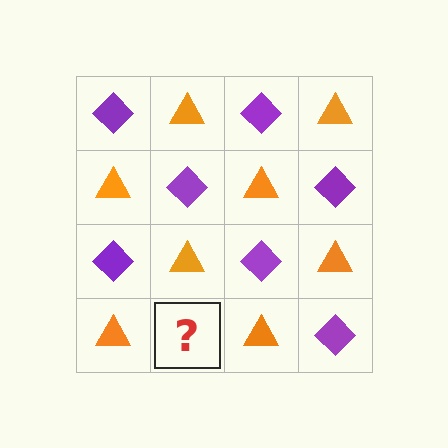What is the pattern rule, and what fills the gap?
The rule is that it alternates purple diamond and orange triangle in a checkerboard pattern. The gap should be filled with a purple diamond.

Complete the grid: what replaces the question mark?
The question mark should be replaced with a purple diamond.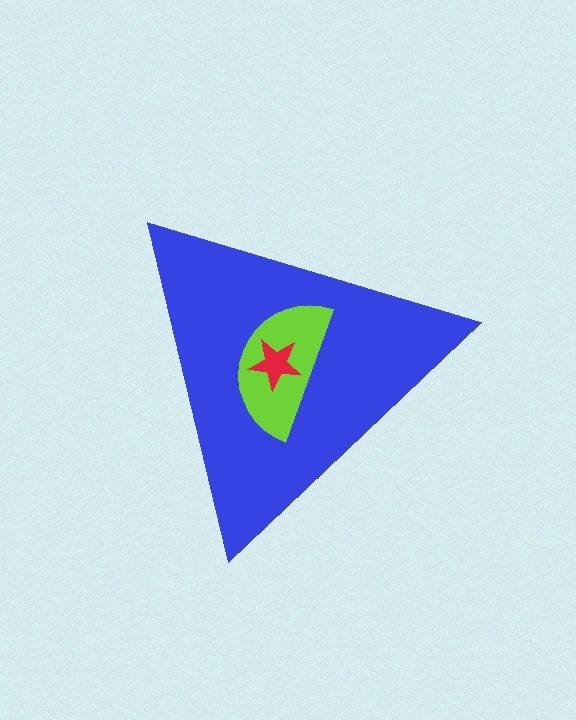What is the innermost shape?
The red star.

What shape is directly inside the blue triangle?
The lime semicircle.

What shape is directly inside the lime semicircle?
The red star.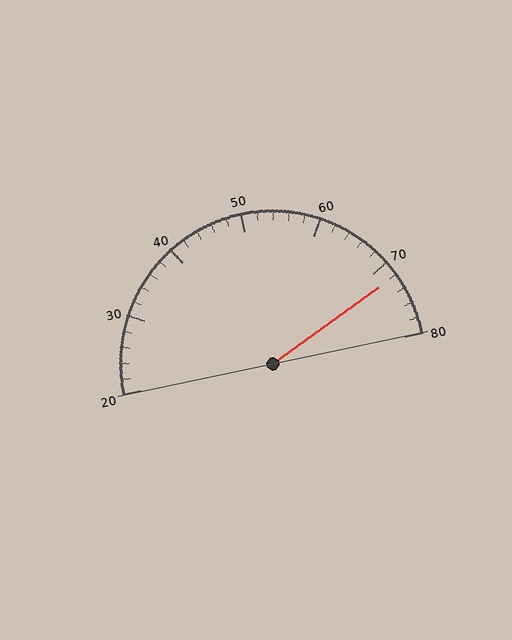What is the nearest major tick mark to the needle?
The nearest major tick mark is 70.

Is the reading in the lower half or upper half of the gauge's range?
The reading is in the upper half of the range (20 to 80).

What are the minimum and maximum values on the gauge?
The gauge ranges from 20 to 80.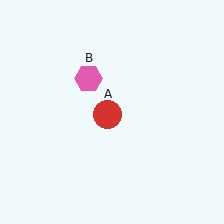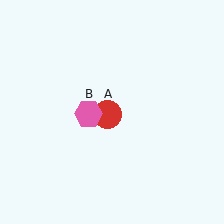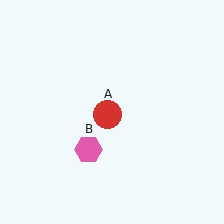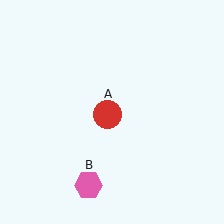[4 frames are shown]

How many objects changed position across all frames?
1 object changed position: pink hexagon (object B).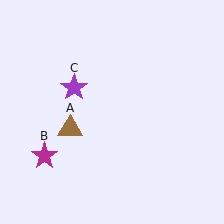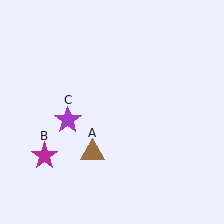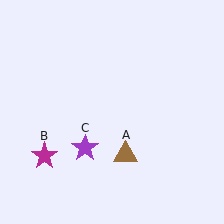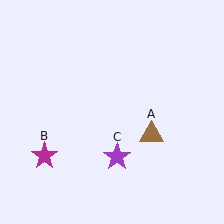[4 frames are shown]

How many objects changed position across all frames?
2 objects changed position: brown triangle (object A), purple star (object C).